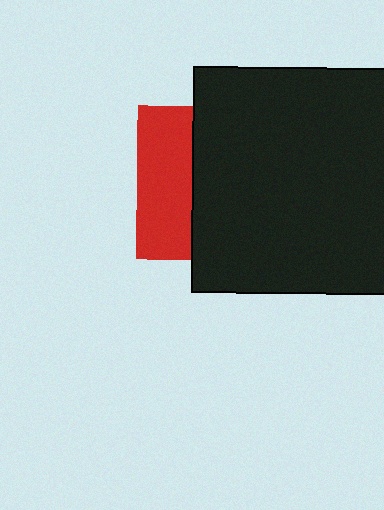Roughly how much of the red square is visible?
A small part of it is visible (roughly 36%).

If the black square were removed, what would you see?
You would see the complete red square.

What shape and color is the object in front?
The object in front is a black square.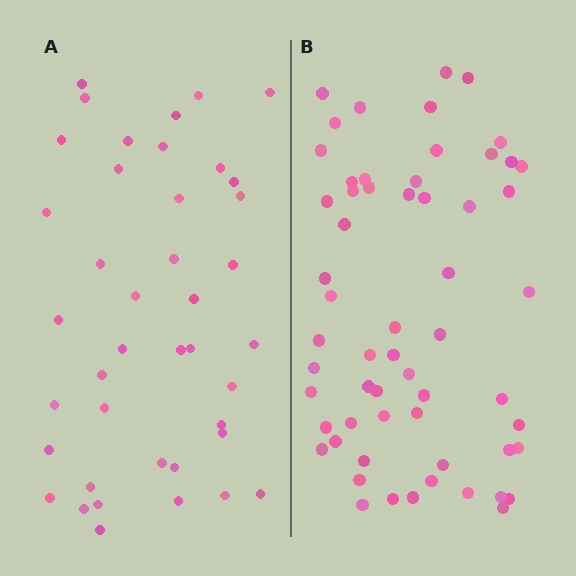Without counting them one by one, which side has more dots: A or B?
Region B (the right region) has more dots.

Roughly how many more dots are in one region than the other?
Region B has approximately 20 more dots than region A.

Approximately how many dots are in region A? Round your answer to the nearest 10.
About 40 dots. (The exact count is 41, which rounds to 40.)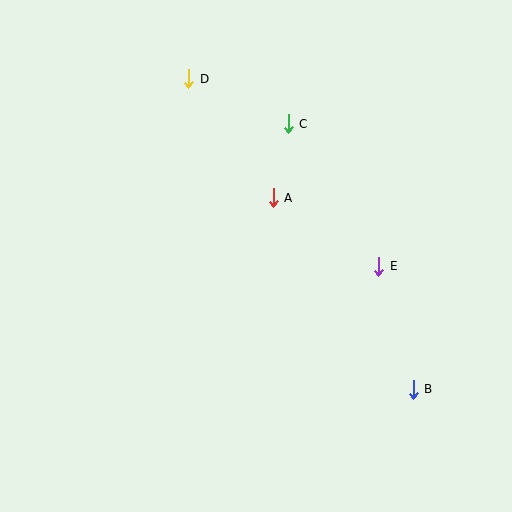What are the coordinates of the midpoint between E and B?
The midpoint between E and B is at (396, 328).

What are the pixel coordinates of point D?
Point D is at (189, 79).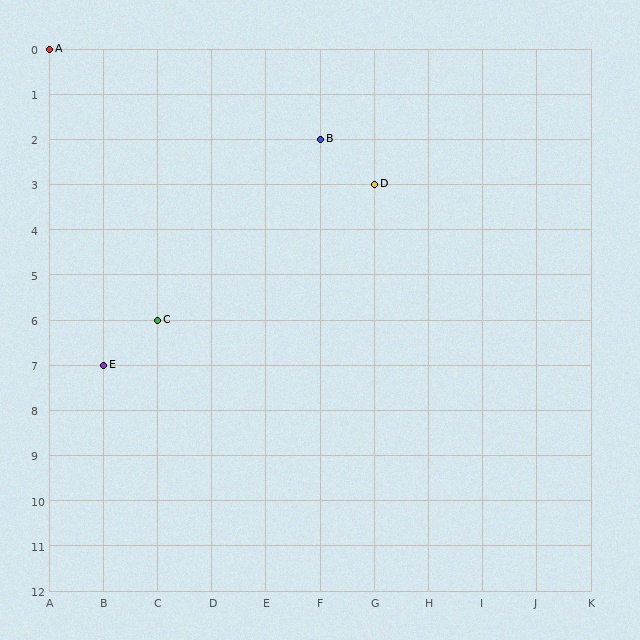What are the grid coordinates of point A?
Point A is at grid coordinates (A, 0).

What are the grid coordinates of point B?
Point B is at grid coordinates (F, 2).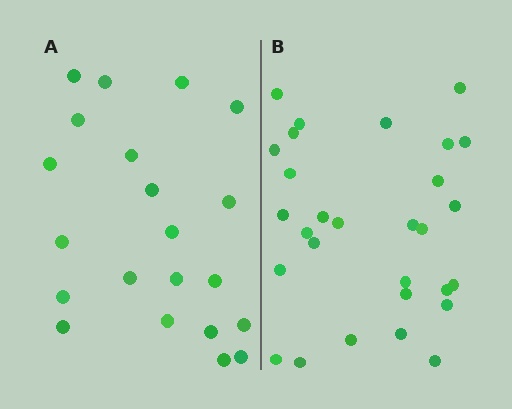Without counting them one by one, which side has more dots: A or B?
Region B (the right region) has more dots.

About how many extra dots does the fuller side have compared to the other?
Region B has roughly 8 or so more dots than region A.